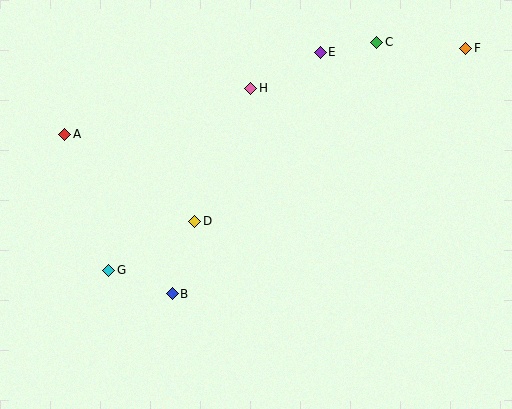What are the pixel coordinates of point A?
Point A is at (65, 134).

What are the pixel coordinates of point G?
Point G is at (109, 270).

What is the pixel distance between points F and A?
The distance between F and A is 410 pixels.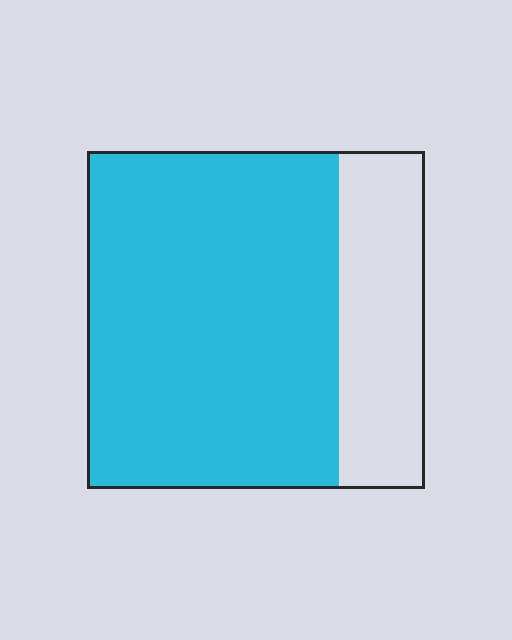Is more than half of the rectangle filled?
Yes.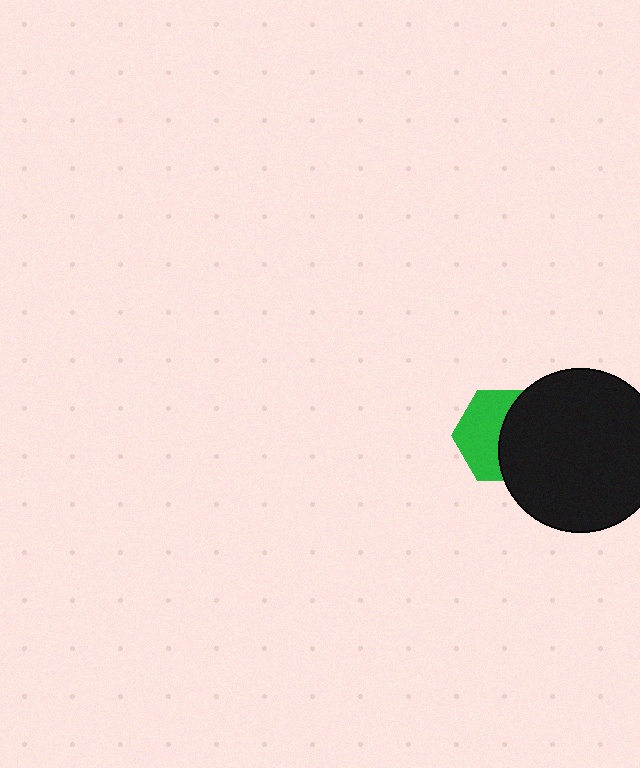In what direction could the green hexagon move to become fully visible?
The green hexagon could move left. That would shift it out from behind the black circle entirely.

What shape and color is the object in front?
The object in front is a black circle.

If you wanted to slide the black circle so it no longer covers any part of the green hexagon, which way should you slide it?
Slide it right — that is the most direct way to separate the two shapes.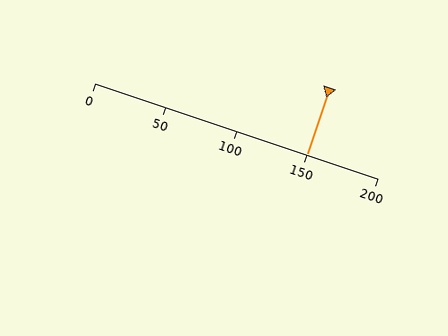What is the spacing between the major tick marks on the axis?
The major ticks are spaced 50 apart.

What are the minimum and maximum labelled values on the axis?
The axis runs from 0 to 200.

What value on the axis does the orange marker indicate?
The marker indicates approximately 150.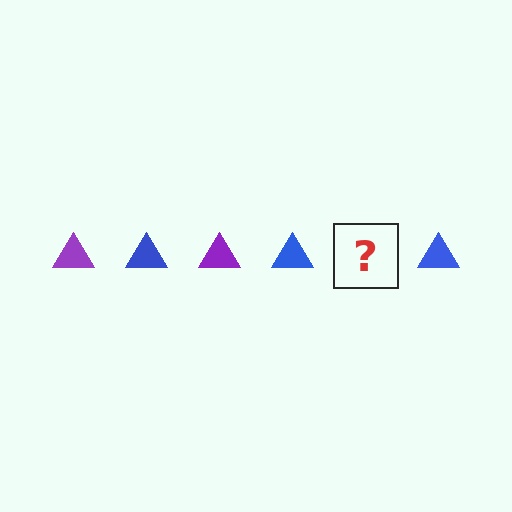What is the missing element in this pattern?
The missing element is a purple triangle.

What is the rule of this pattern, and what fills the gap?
The rule is that the pattern cycles through purple, blue triangles. The gap should be filled with a purple triangle.